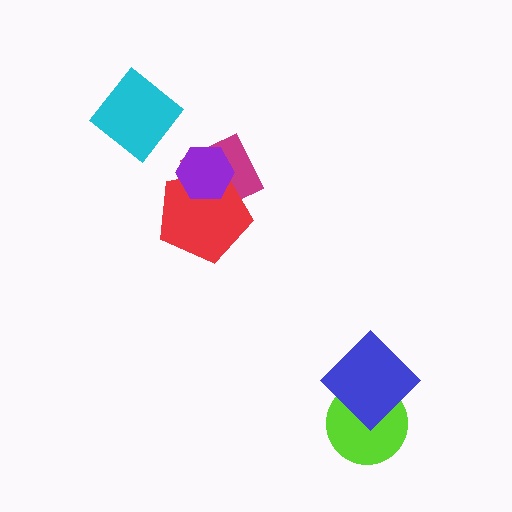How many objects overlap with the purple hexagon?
2 objects overlap with the purple hexagon.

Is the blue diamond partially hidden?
No, no other shape covers it.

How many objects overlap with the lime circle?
1 object overlaps with the lime circle.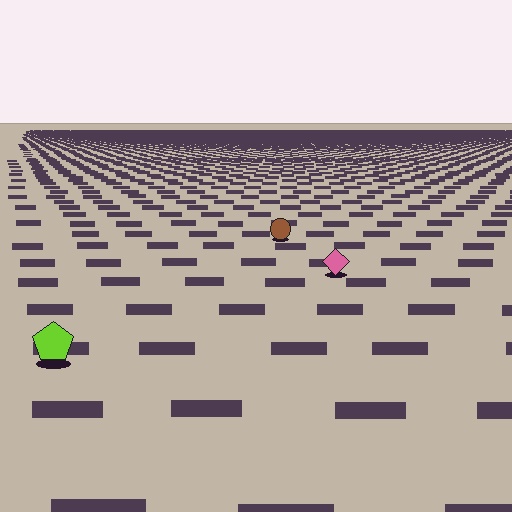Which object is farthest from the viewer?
The brown circle is farthest from the viewer. It appears smaller and the ground texture around it is denser.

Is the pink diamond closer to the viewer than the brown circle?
Yes. The pink diamond is closer — you can tell from the texture gradient: the ground texture is coarser near it.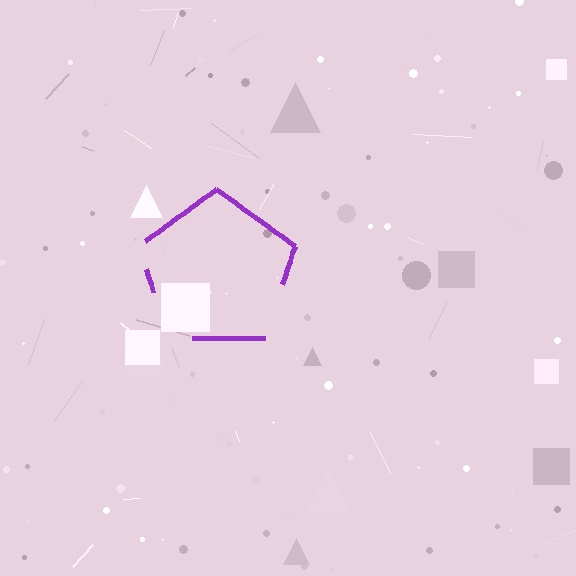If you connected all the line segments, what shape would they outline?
They would outline a pentagon.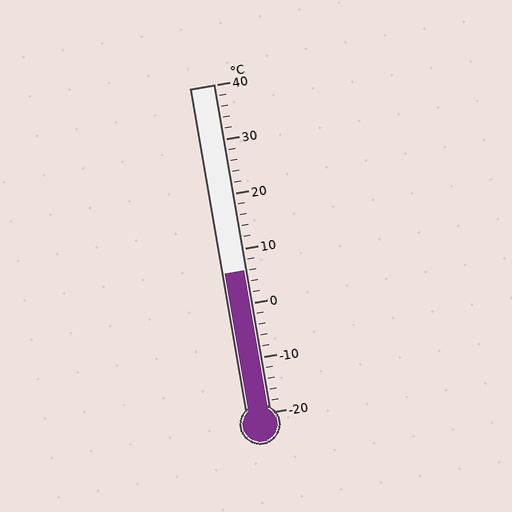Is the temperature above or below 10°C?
The temperature is below 10°C.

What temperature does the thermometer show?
The thermometer shows approximately 6°C.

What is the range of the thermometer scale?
The thermometer scale ranges from -20°C to 40°C.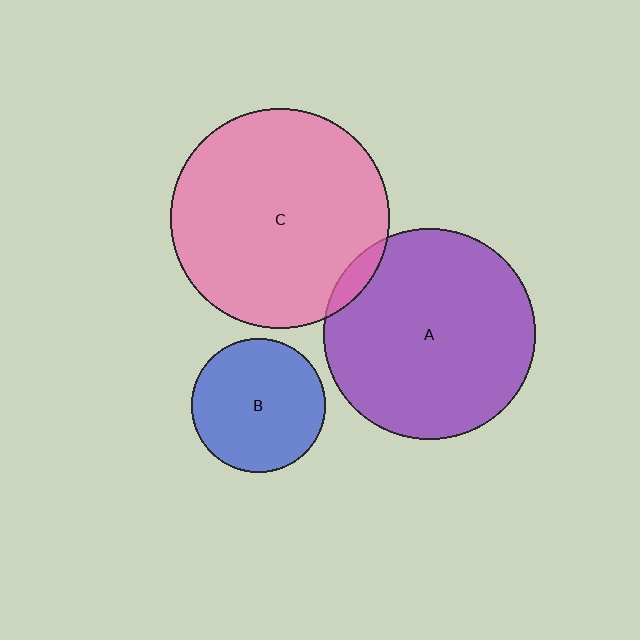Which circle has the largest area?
Circle C (pink).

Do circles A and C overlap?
Yes.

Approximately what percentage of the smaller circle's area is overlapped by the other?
Approximately 5%.